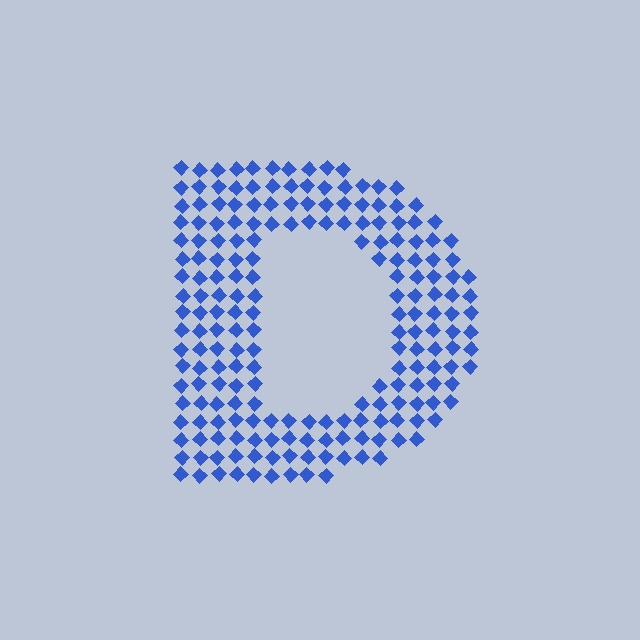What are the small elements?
The small elements are diamonds.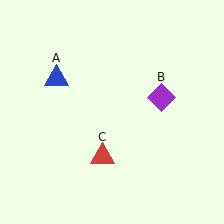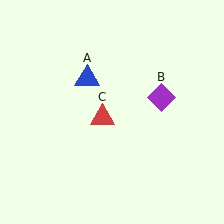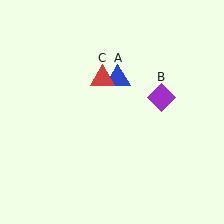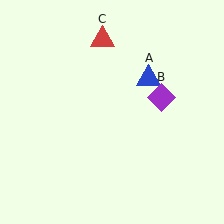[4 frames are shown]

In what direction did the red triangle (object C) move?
The red triangle (object C) moved up.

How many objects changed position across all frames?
2 objects changed position: blue triangle (object A), red triangle (object C).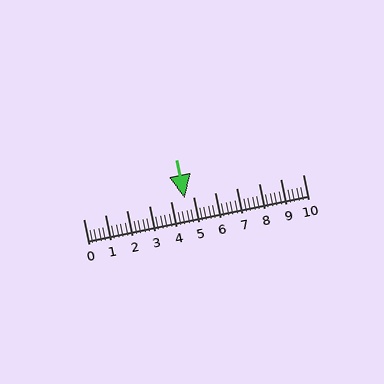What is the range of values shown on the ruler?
The ruler shows values from 0 to 10.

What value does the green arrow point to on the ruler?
The green arrow points to approximately 4.6.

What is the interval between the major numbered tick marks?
The major tick marks are spaced 1 units apart.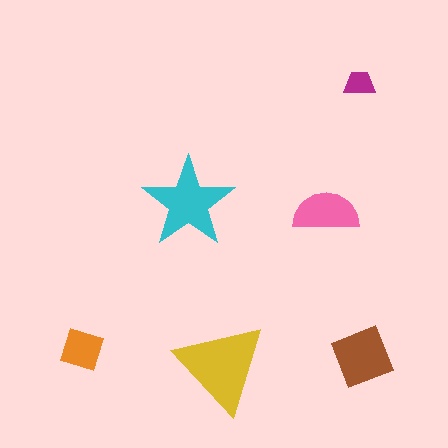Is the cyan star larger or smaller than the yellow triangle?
Smaller.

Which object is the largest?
The yellow triangle.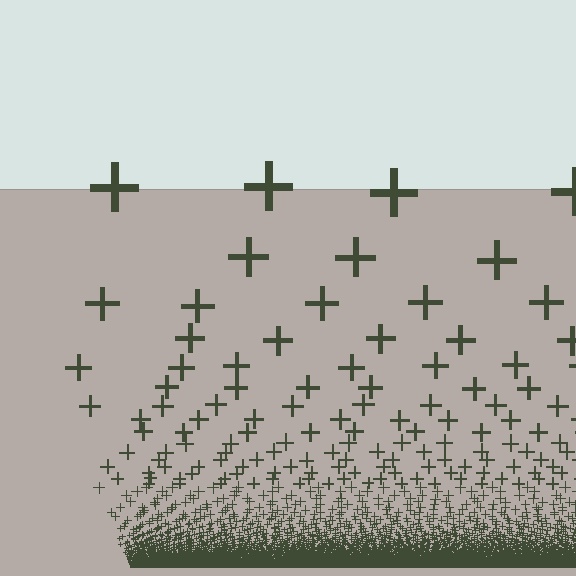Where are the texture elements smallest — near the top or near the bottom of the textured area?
Near the bottom.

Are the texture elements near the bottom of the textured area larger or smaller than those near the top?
Smaller. The gradient is inverted — elements near the bottom are smaller and denser.